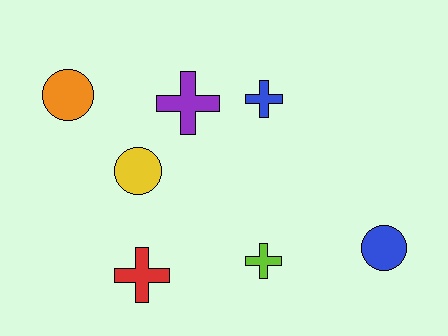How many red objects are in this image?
There is 1 red object.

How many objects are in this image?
There are 7 objects.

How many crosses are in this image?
There are 4 crosses.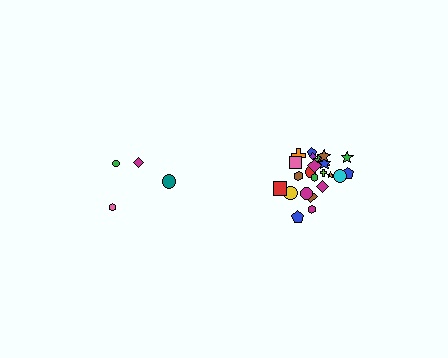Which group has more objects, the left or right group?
The right group.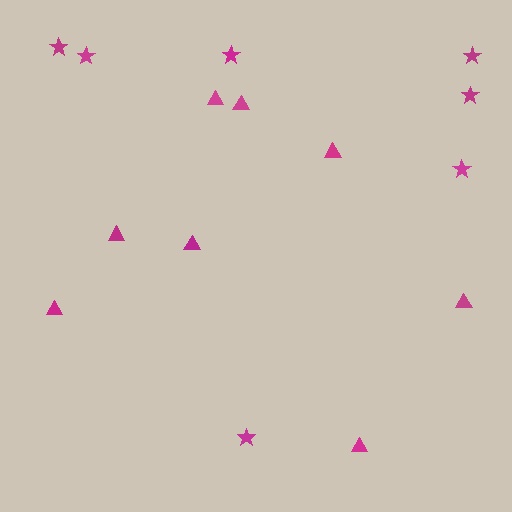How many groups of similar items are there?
There are 2 groups: one group of triangles (8) and one group of stars (7).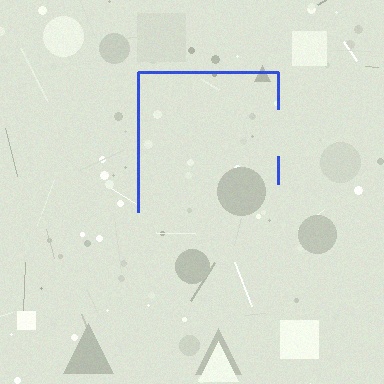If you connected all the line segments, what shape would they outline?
They would outline a square.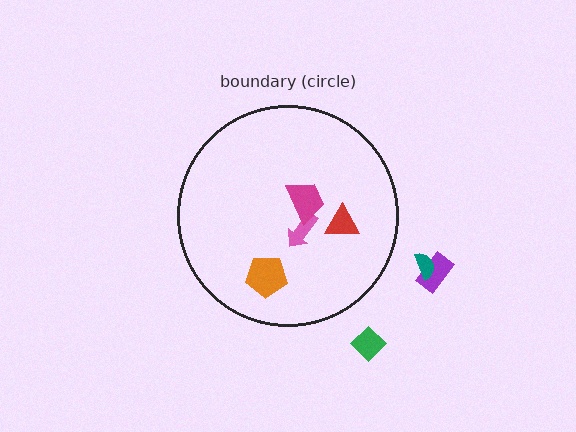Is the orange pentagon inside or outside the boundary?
Inside.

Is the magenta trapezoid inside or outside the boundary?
Inside.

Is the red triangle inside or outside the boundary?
Inside.